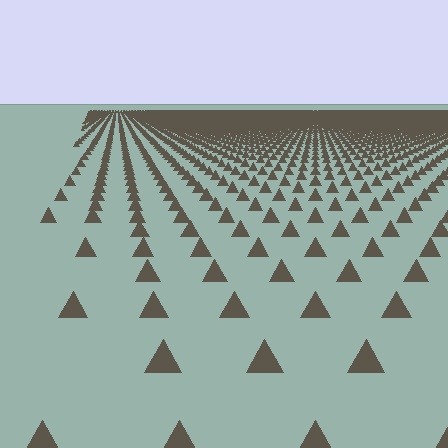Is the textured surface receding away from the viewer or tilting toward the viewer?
The surface is receding away from the viewer. Texture elements get smaller and denser toward the top.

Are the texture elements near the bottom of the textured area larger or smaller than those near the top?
Larger. Near the bottom, elements are closer to the viewer and appear at a bigger on-screen size.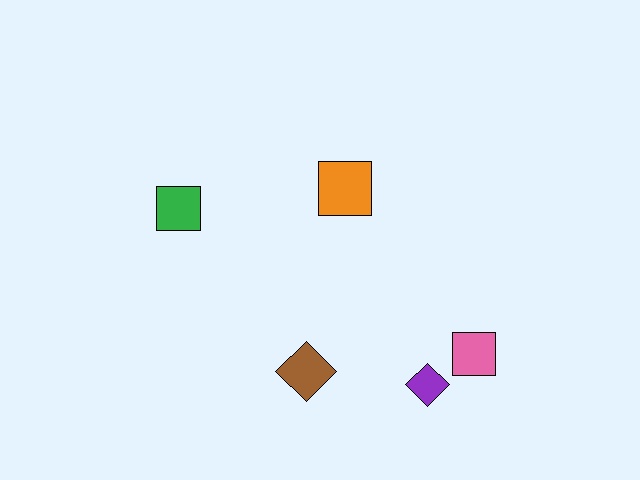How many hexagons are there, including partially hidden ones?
There are no hexagons.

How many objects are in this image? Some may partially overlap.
There are 5 objects.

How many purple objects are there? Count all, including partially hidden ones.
There is 1 purple object.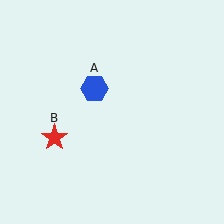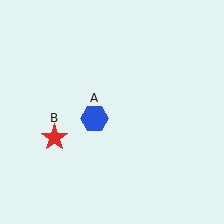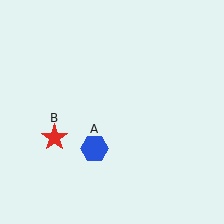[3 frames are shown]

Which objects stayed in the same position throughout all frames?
Red star (object B) remained stationary.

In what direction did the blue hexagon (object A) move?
The blue hexagon (object A) moved down.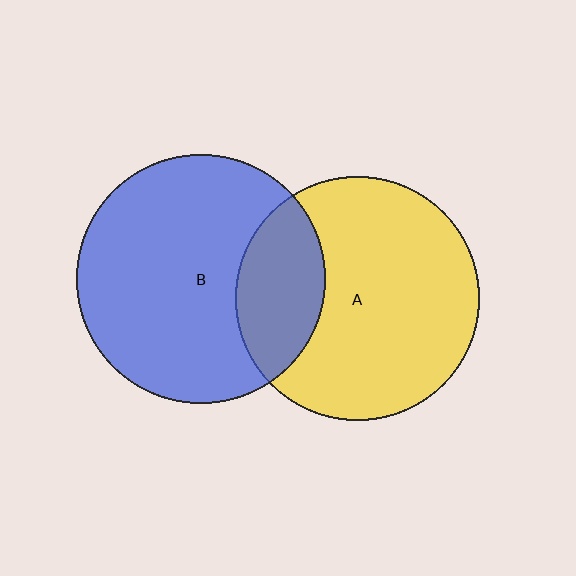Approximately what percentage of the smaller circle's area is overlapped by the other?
Approximately 25%.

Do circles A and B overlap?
Yes.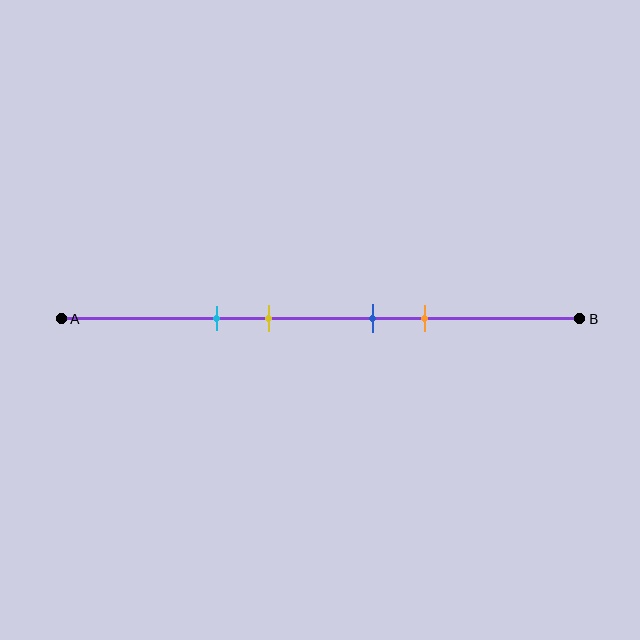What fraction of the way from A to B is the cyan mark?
The cyan mark is approximately 30% (0.3) of the way from A to B.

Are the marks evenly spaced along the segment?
No, the marks are not evenly spaced.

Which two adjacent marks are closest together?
The blue and orange marks are the closest adjacent pair.